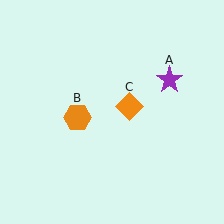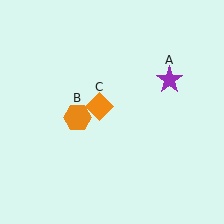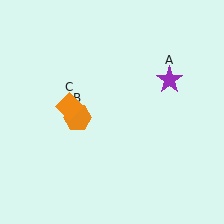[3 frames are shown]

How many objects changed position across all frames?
1 object changed position: orange diamond (object C).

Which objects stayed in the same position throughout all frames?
Purple star (object A) and orange hexagon (object B) remained stationary.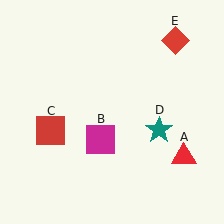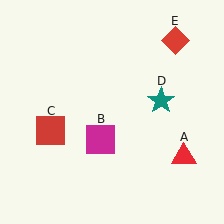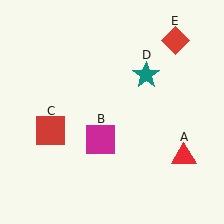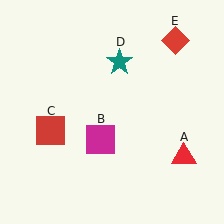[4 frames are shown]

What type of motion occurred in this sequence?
The teal star (object D) rotated counterclockwise around the center of the scene.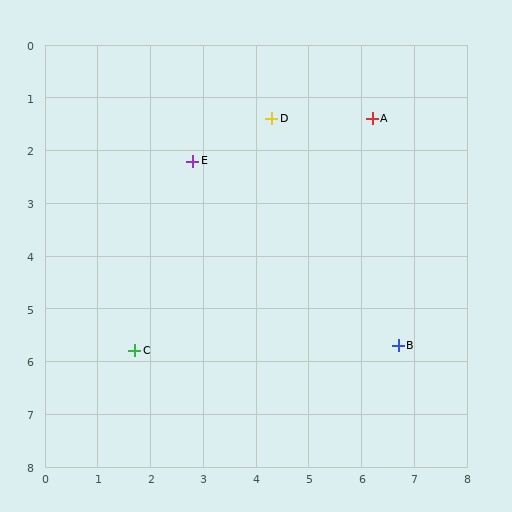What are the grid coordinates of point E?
Point E is at approximately (2.8, 2.2).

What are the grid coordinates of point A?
Point A is at approximately (6.2, 1.4).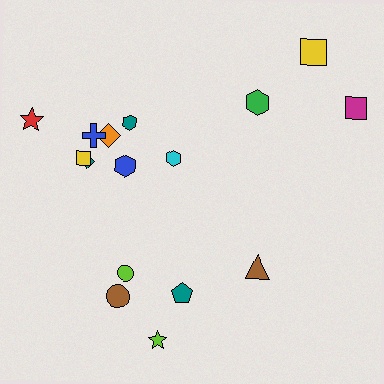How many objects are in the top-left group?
There are 7 objects.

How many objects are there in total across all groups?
There are 16 objects.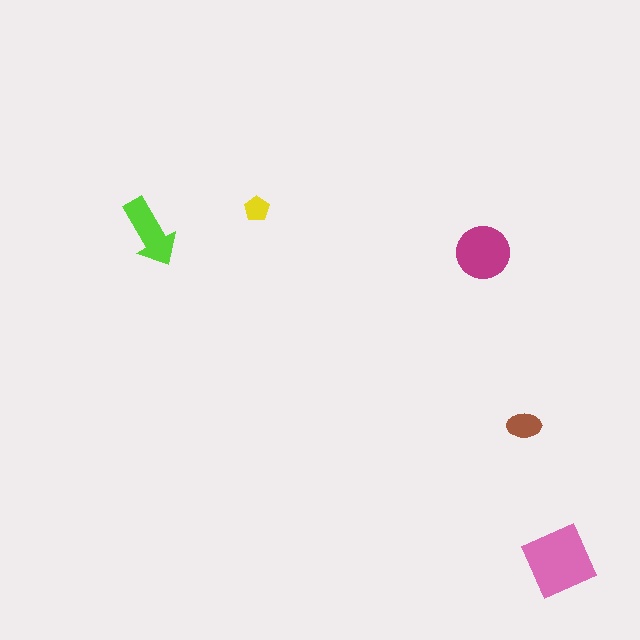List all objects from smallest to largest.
The yellow pentagon, the brown ellipse, the lime arrow, the magenta circle, the pink diamond.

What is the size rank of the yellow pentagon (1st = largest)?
5th.